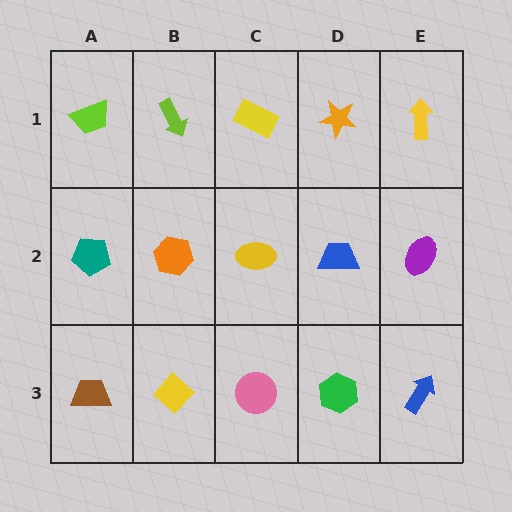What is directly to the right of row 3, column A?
A yellow diamond.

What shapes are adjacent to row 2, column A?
A lime trapezoid (row 1, column A), a brown trapezoid (row 3, column A), an orange hexagon (row 2, column B).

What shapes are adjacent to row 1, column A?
A teal pentagon (row 2, column A), a lime arrow (row 1, column B).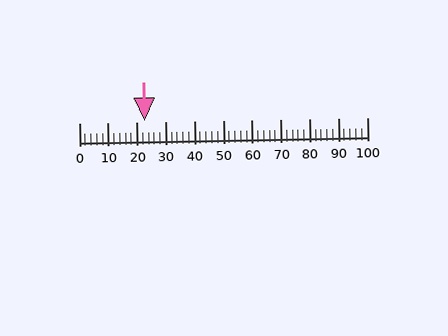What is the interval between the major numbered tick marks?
The major tick marks are spaced 10 units apart.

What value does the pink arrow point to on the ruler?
The pink arrow points to approximately 23.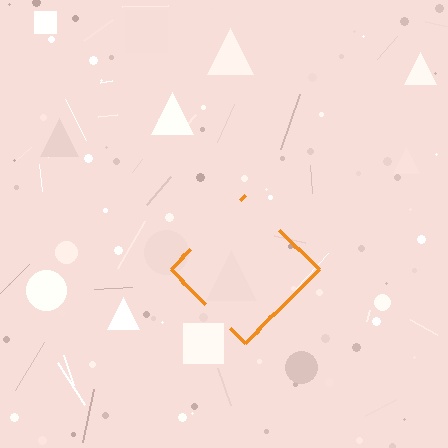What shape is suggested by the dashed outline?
The dashed outline suggests a diamond.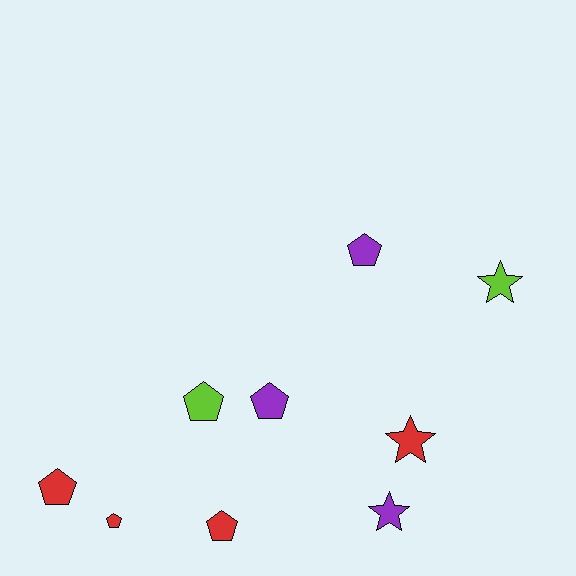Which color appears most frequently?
Red, with 4 objects.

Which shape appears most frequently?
Pentagon, with 6 objects.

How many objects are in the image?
There are 9 objects.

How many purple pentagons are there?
There are 2 purple pentagons.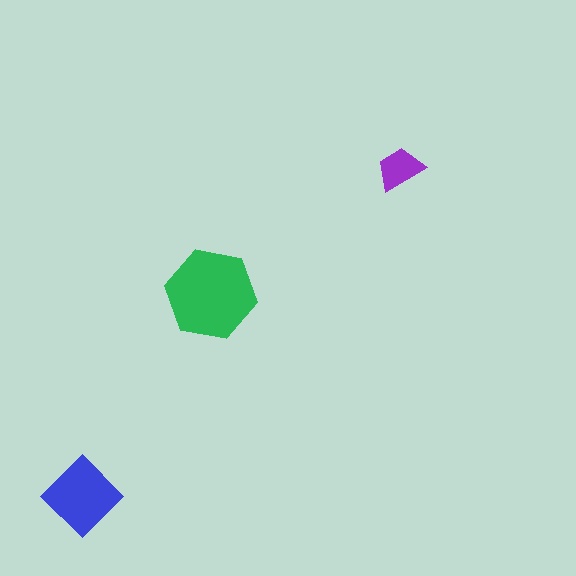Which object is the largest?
The green hexagon.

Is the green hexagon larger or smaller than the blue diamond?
Larger.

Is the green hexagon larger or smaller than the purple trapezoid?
Larger.